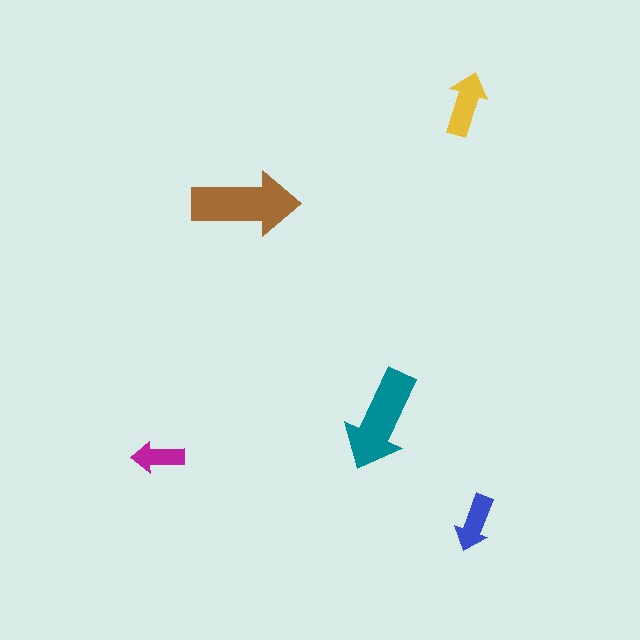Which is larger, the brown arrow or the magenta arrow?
The brown one.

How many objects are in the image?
There are 5 objects in the image.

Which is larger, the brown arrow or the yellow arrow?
The brown one.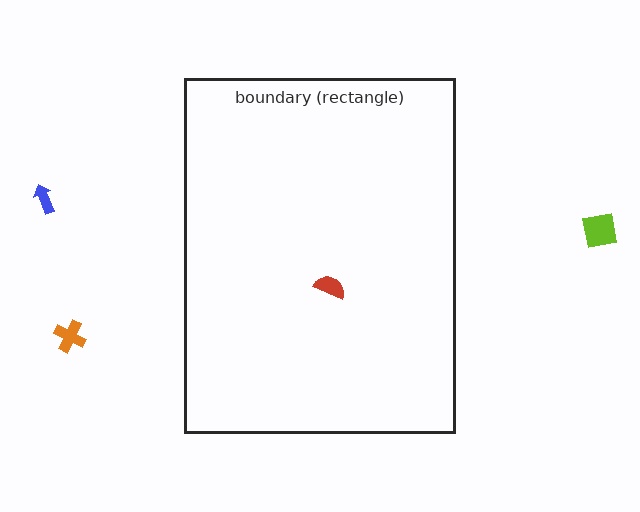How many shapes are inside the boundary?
1 inside, 3 outside.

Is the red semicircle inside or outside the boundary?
Inside.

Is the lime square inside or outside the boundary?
Outside.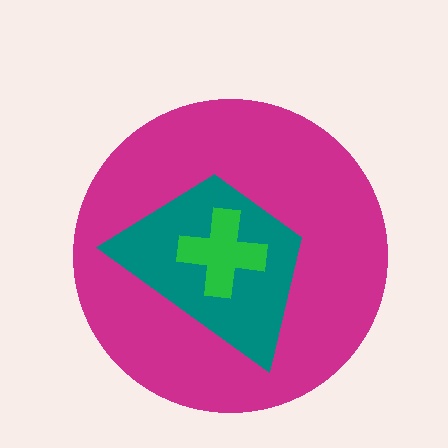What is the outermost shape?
The magenta circle.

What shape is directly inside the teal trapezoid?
The green cross.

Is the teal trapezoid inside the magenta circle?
Yes.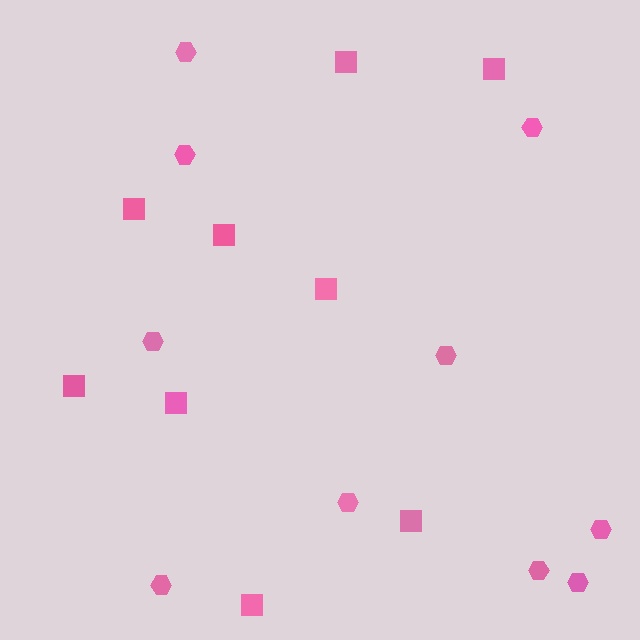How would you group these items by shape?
There are 2 groups: one group of squares (9) and one group of hexagons (10).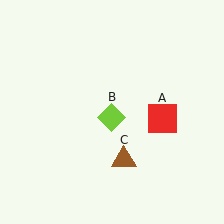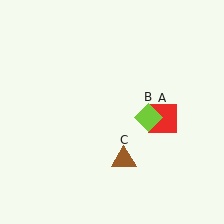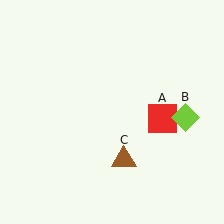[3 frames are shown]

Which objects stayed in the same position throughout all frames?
Red square (object A) and brown triangle (object C) remained stationary.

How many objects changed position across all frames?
1 object changed position: lime diamond (object B).